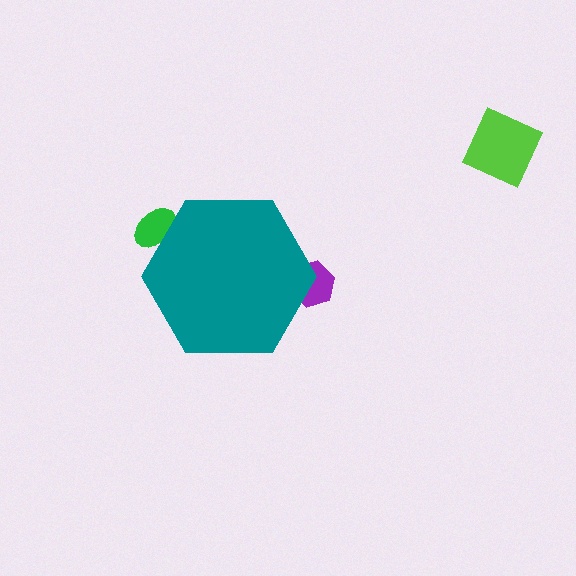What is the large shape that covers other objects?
A teal hexagon.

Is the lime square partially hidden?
No, the lime square is fully visible.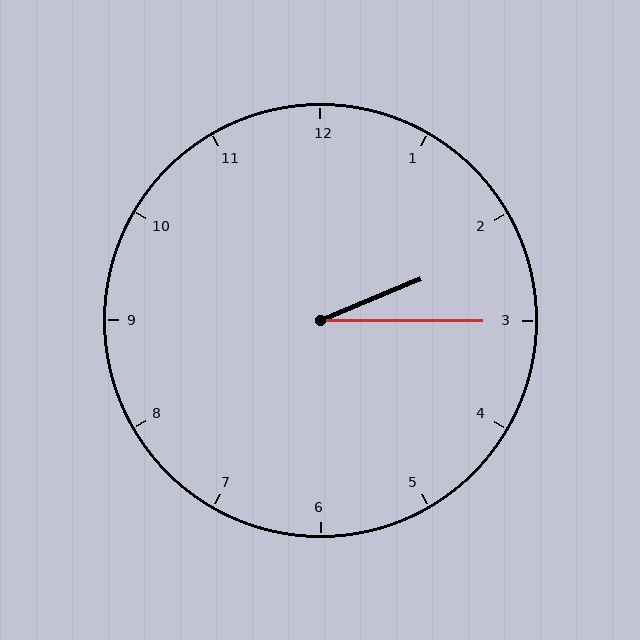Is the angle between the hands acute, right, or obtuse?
It is acute.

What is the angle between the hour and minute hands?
Approximately 22 degrees.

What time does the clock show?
2:15.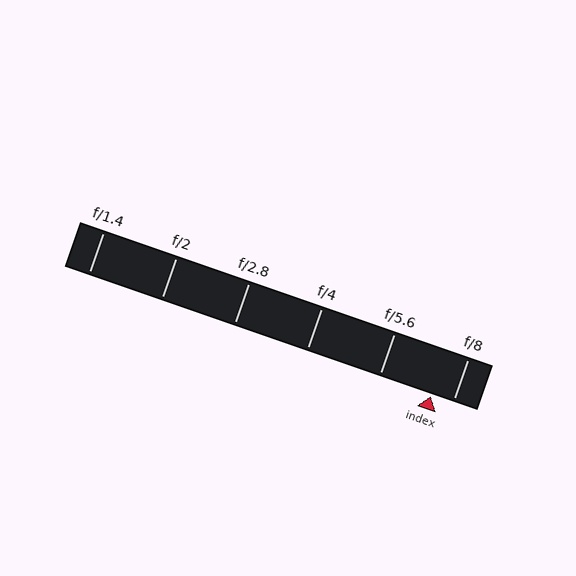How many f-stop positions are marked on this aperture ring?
There are 6 f-stop positions marked.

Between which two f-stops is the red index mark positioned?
The index mark is between f/5.6 and f/8.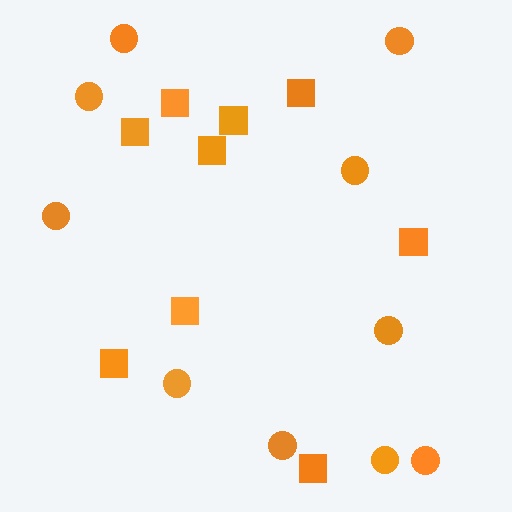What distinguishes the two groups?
There are 2 groups: one group of circles (10) and one group of squares (9).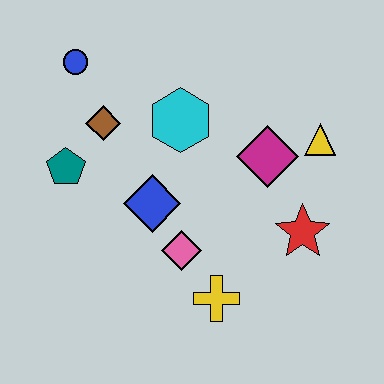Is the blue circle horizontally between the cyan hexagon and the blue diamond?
No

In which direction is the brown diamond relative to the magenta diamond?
The brown diamond is to the left of the magenta diamond.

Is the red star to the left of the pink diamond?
No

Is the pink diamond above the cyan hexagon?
No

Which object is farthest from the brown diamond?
The red star is farthest from the brown diamond.